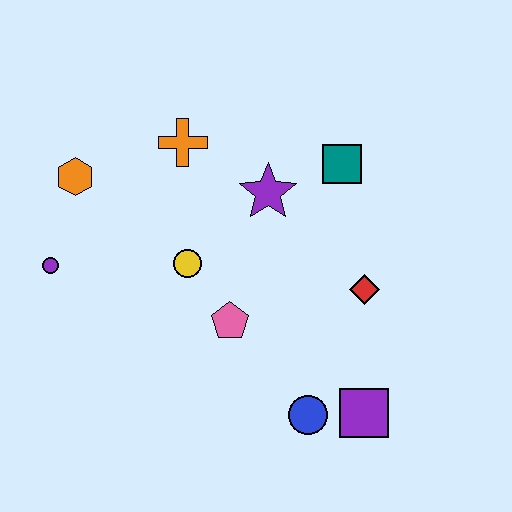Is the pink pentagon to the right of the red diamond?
No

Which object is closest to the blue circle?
The purple square is closest to the blue circle.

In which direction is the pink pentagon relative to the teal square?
The pink pentagon is below the teal square.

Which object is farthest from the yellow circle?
The purple square is farthest from the yellow circle.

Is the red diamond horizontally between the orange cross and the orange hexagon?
No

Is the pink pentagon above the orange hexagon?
No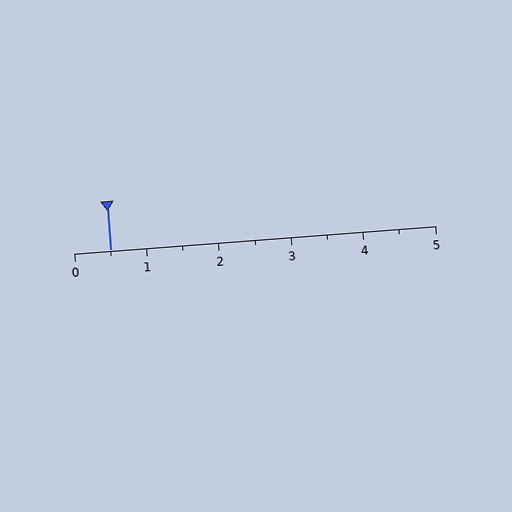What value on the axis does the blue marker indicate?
The marker indicates approximately 0.5.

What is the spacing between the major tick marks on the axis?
The major ticks are spaced 1 apart.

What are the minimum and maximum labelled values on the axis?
The axis runs from 0 to 5.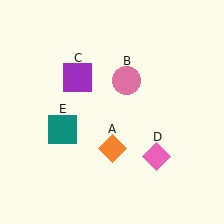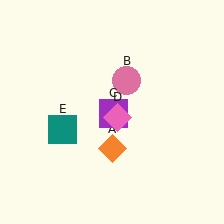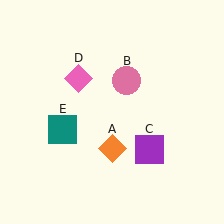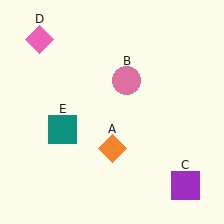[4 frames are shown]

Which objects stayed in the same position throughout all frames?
Orange diamond (object A) and pink circle (object B) and teal square (object E) remained stationary.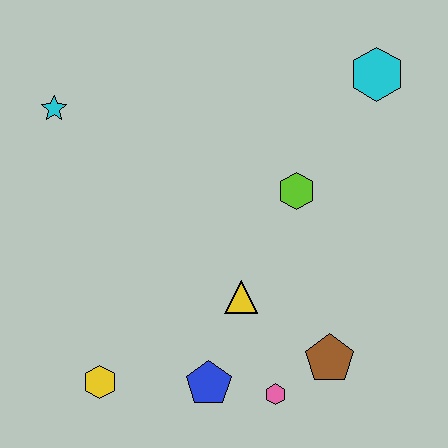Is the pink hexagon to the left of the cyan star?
No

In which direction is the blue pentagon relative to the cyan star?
The blue pentagon is below the cyan star.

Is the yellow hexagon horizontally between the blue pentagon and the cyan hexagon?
No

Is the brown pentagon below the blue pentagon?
No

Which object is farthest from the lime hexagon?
The yellow hexagon is farthest from the lime hexagon.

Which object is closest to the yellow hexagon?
The blue pentagon is closest to the yellow hexagon.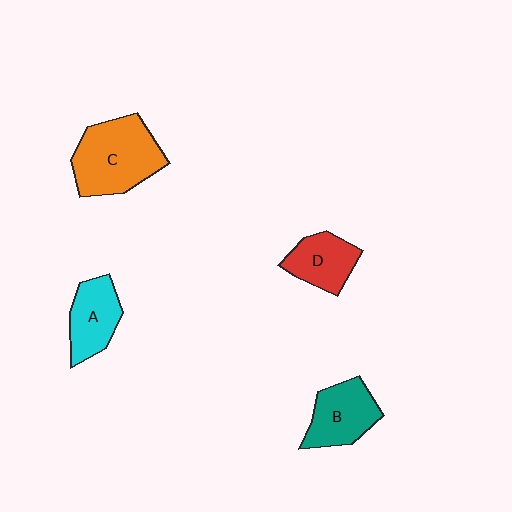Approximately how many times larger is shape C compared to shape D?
Approximately 1.8 times.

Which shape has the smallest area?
Shape D (red).